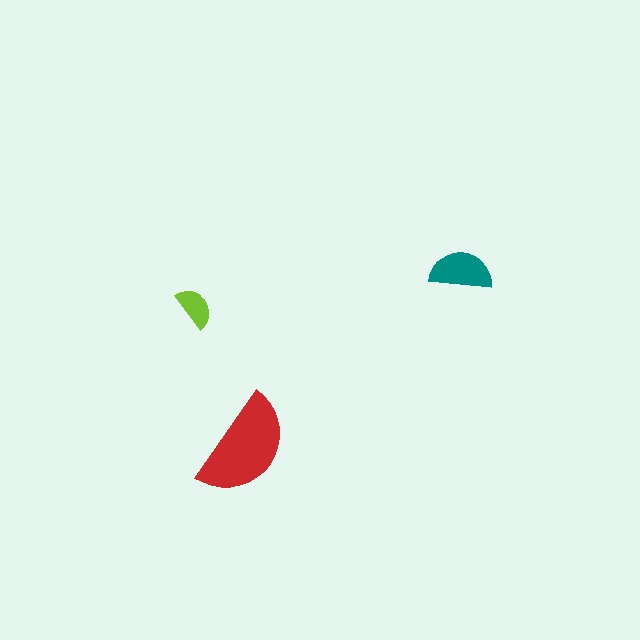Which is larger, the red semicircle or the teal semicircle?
The red one.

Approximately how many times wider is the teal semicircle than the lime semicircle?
About 1.5 times wider.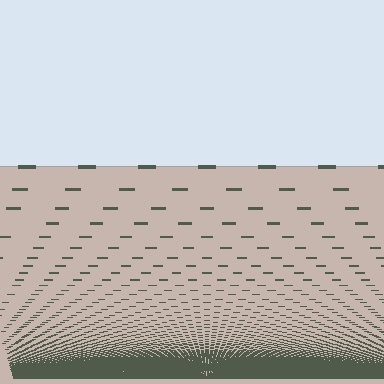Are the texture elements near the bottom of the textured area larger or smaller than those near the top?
Smaller. The gradient is inverted — elements near the bottom are smaller and denser.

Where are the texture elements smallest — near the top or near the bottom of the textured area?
Near the bottom.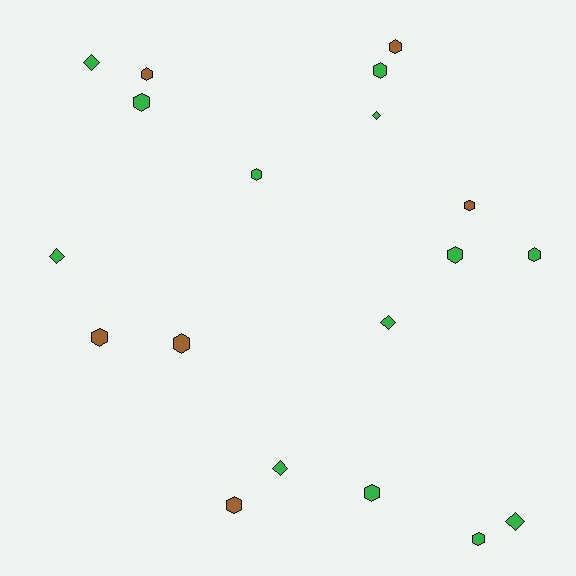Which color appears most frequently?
Green, with 13 objects.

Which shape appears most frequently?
Hexagon, with 13 objects.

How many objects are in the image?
There are 19 objects.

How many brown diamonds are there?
There are no brown diamonds.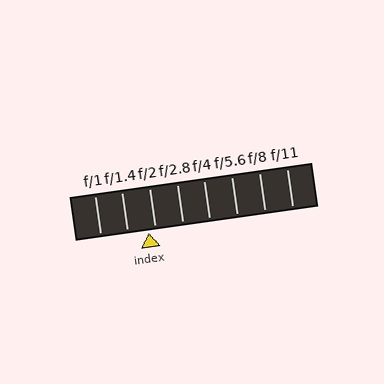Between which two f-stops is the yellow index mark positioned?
The index mark is between f/1.4 and f/2.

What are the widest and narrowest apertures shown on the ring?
The widest aperture shown is f/1 and the narrowest is f/11.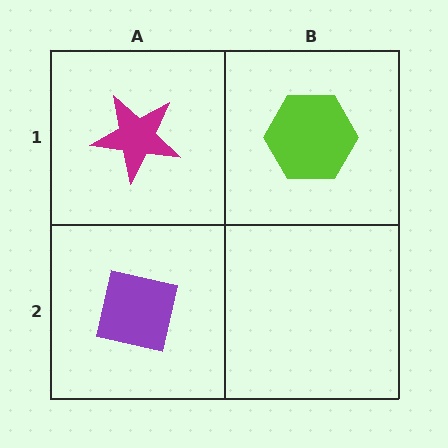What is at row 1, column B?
A lime hexagon.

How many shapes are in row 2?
1 shape.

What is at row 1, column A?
A magenta star.